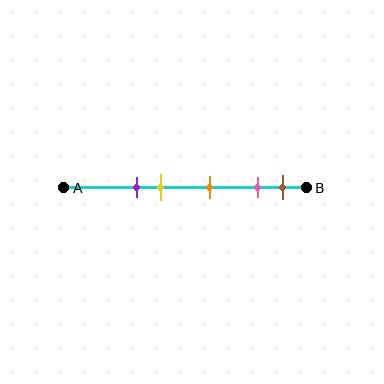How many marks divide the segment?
There are 5 marks dividing the segment.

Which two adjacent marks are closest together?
The pink and brown marks are the closest adjacent pair.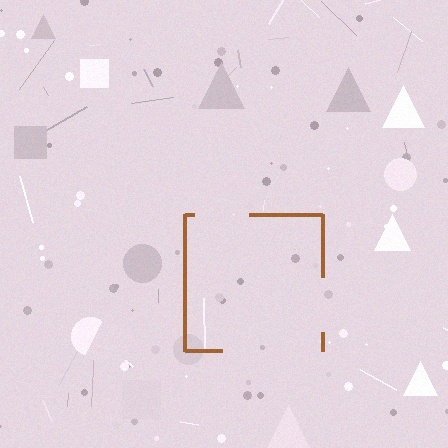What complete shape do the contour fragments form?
The contour fragments form a square.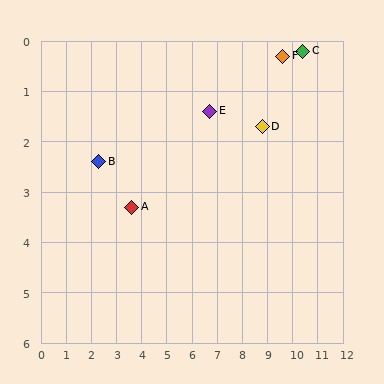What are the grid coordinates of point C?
Point C is at approximately (10.4, 0.2).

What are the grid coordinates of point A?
Point A is at approximately (3.6, 3.3).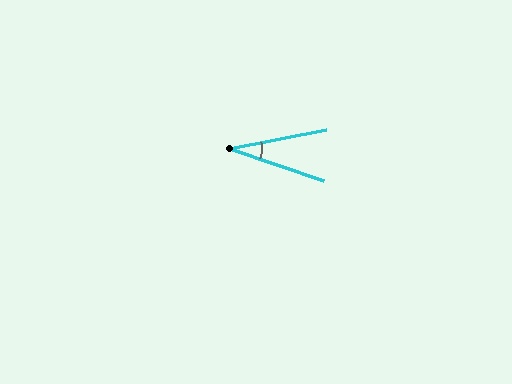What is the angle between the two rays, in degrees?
Approximately 30 degrees.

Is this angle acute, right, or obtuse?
It is acute.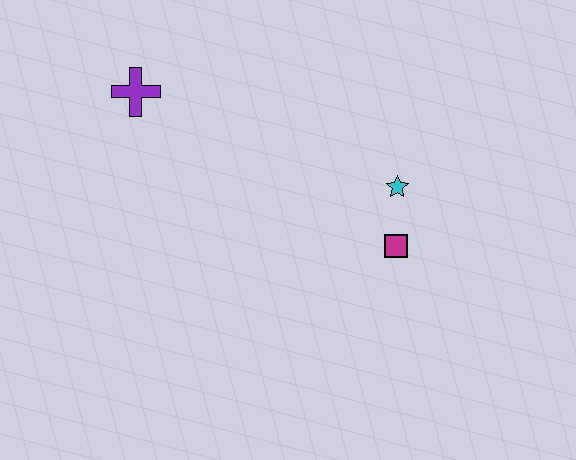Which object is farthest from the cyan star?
The purple cross is farthest from the cyan star.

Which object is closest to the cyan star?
The magenta square is closest to the cyan star.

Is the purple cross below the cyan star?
No